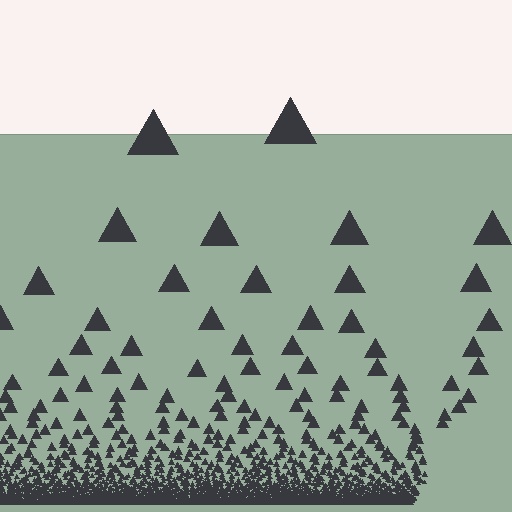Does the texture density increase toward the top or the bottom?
Density increases toward the bottom.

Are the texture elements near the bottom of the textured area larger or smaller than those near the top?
Smaller. The gradient is inverted — elements near the bottom are smaller and denser.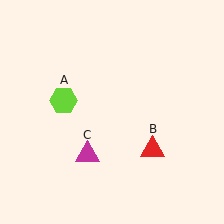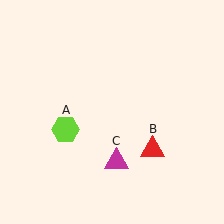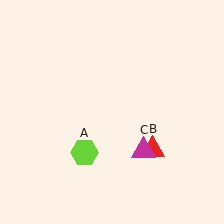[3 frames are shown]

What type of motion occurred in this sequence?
The lime hexagon (object A), magenta triangle (object C) rotated counterclockwise around the center of the scene.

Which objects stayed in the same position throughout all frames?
Red triangle (object B) remained stationary.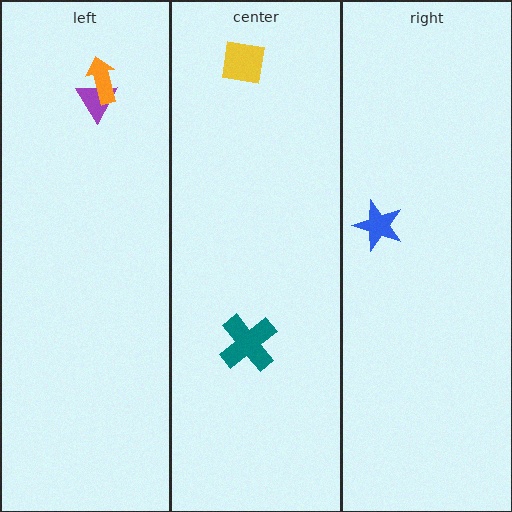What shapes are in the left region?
The purple triangle, the orange arrow.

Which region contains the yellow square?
The center region.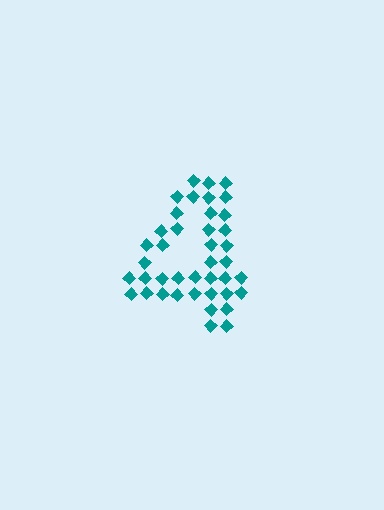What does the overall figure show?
The overall figure shows the digit 4.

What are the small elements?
The small elements are diamonds.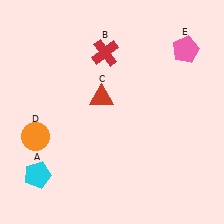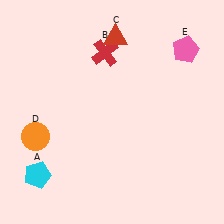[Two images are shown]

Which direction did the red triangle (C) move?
The red triangle (C) moved up.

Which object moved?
The red triangle (C) moved up.